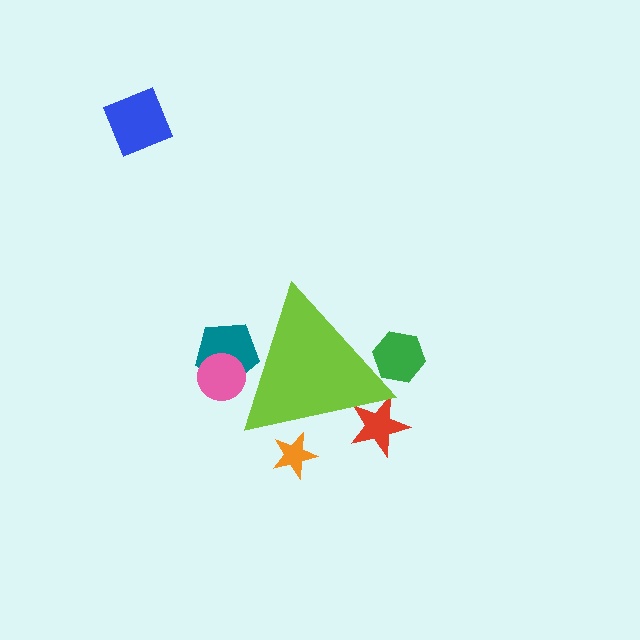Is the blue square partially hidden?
No, the blue square is fully visible.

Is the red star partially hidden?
Yes, the red star is partially hidden behind the lime triangle.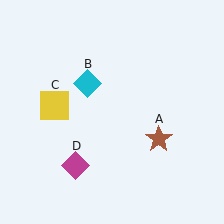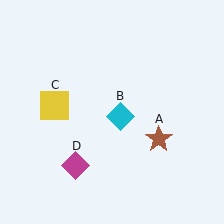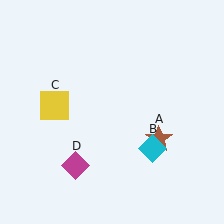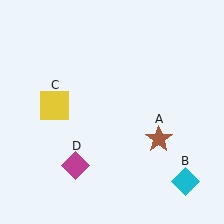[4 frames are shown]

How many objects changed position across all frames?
1 object changed position: cyan diamond (object B).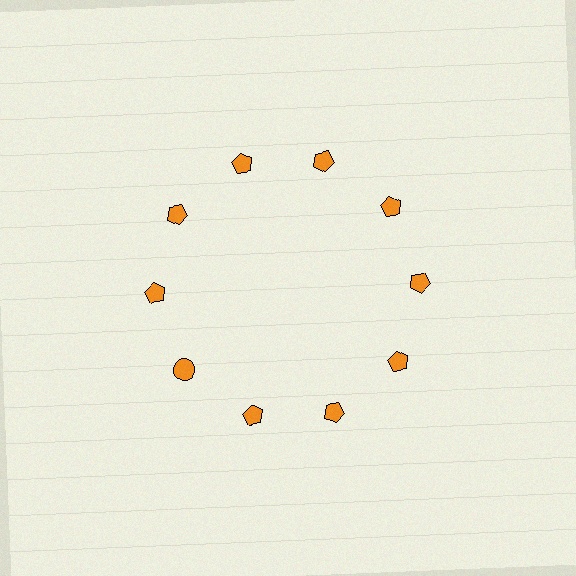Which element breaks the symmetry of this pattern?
The orange circle at roughly the 8 o'clock position breaks the symmetry. All other shapes are orange pentagons.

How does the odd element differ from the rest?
It has a different shape: circle instead of pentagon.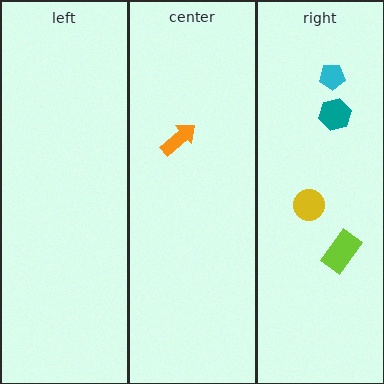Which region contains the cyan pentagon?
The right region.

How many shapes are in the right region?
4.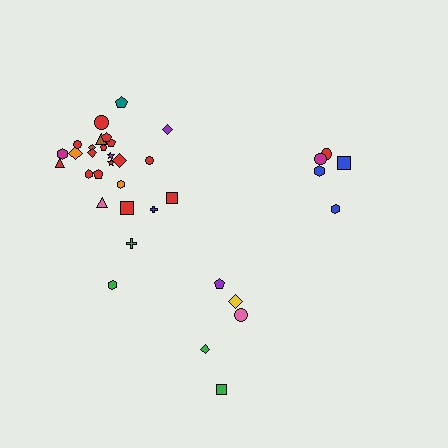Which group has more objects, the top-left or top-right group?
The top-left group.